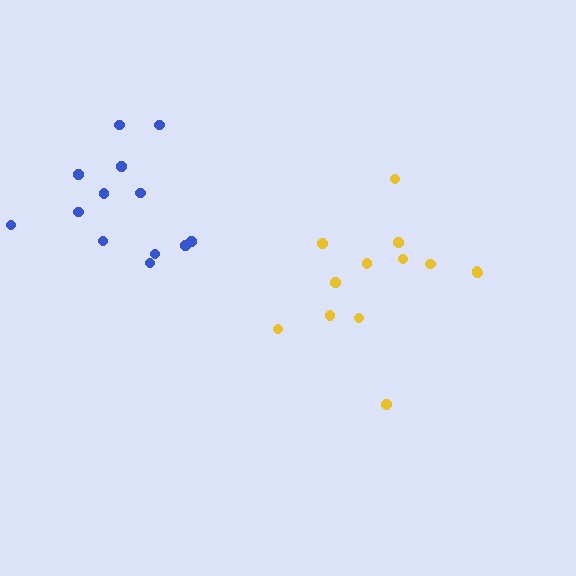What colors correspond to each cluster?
The clusters are colored: yellow, blue.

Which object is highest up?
The blue cluster is topmost.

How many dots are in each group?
Group 1: 13 dots, Group 2: 13 dots (26 total).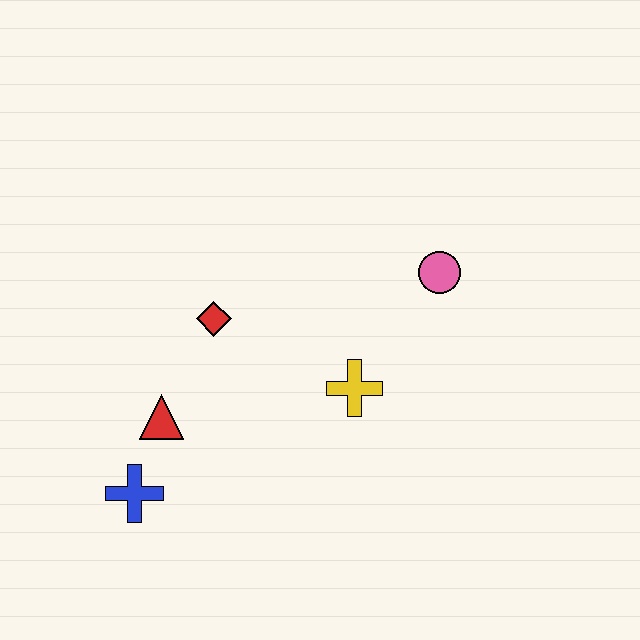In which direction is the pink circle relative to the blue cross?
The pink circle is to the right of the blue cross.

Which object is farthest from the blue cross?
The pink circle is farthest from the blue cross.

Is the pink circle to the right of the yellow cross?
Yes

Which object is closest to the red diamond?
The red triangle is closest to the red diamond.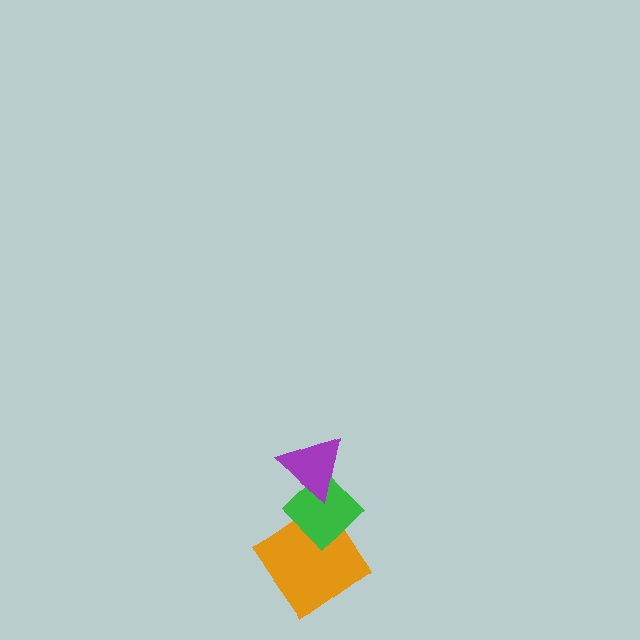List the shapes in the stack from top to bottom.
From top to bottom: the purple triangle, the green diamond, the orange diamond.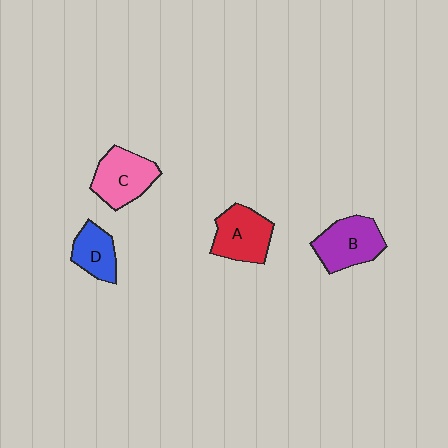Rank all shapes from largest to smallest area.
From largest to smallest: B (purple), C (pink), A (red), D (blue).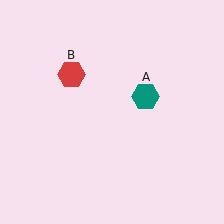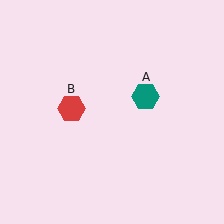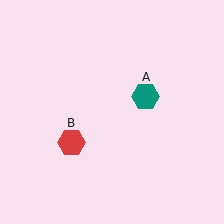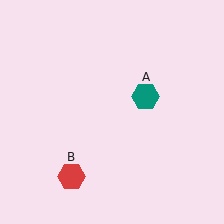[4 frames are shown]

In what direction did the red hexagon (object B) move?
The red hexagon (object B) moved down.